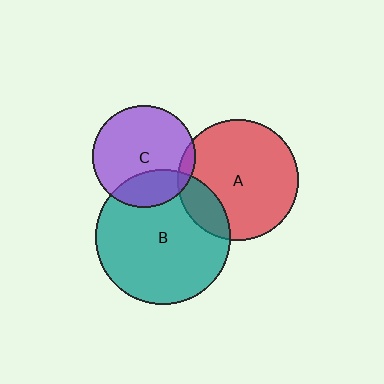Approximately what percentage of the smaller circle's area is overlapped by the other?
Approximately 5%.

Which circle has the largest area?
Circle B (teal).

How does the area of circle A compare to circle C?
Approximately 1.4 times.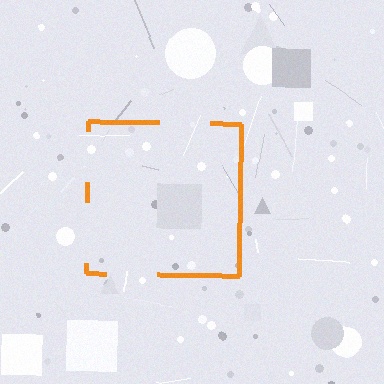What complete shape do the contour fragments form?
The contour fragments form a square.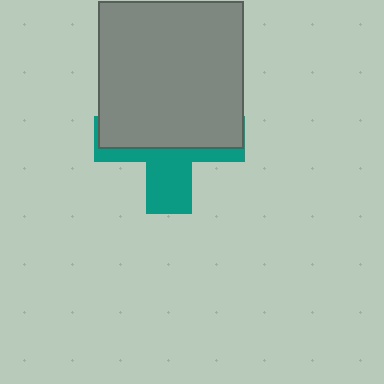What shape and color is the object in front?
The object in front is a gray rectangle.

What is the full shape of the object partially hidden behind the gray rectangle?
The partially hidden object is a teal cross.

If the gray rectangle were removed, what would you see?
You would see the complete teal cross.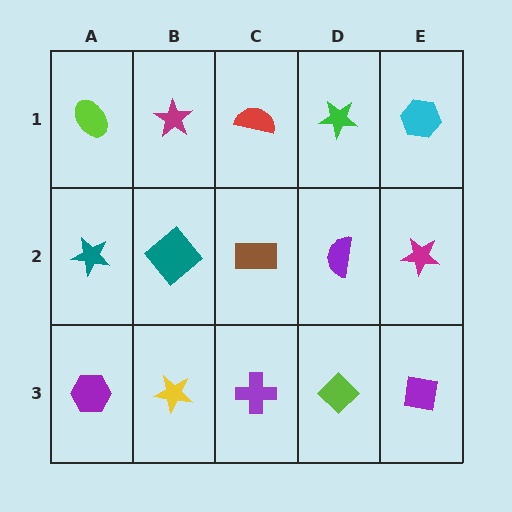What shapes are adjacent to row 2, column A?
A lime ellipse (row 1, column A), a purple hexagon (row 3, column A), a teal diamond (row 2, column B).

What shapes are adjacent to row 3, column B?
A teal diamond (row 2, column B), a purple hexagon (row 3, column A), a purple cross (row 3, column C).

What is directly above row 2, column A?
A lime ellipse.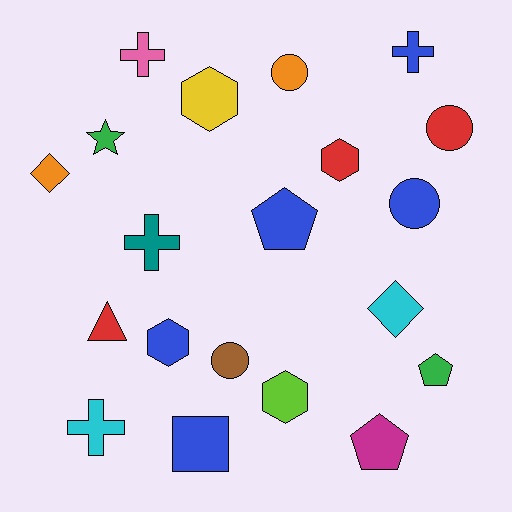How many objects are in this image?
There are 20 objects.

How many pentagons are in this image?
There are 3 pentagons.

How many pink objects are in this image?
There is 1 pink object.